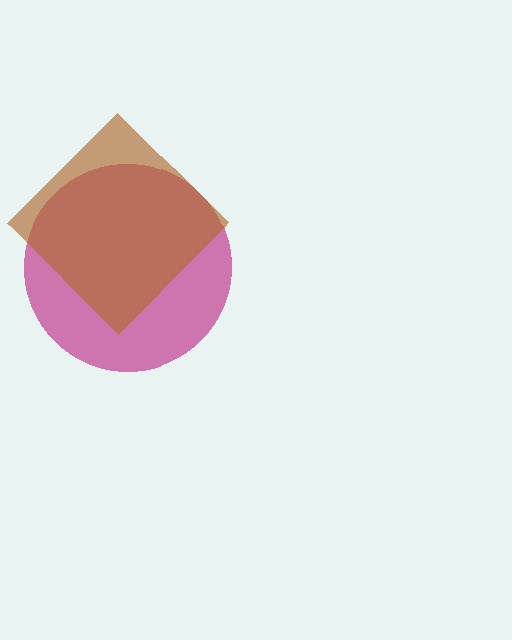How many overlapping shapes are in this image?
There are 2 overlapping shapes in the image.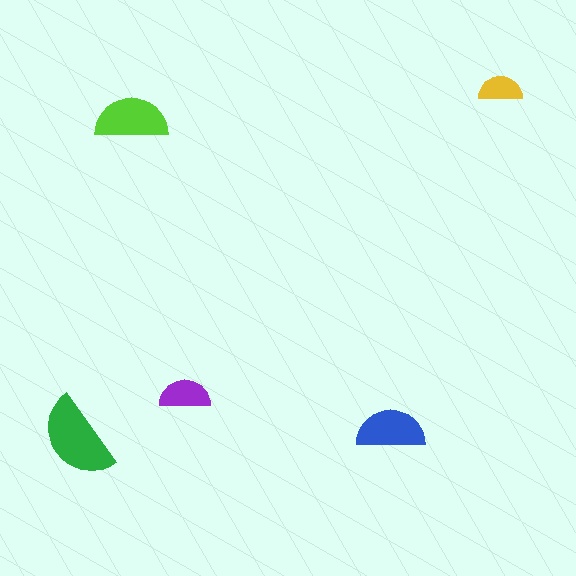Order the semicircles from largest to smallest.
the green one, the lime one, the blue one, the purple one, the yellow one.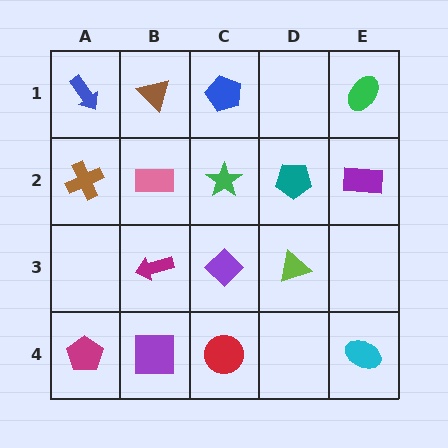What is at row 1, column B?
A brown triangle.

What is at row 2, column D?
A teal pentagon.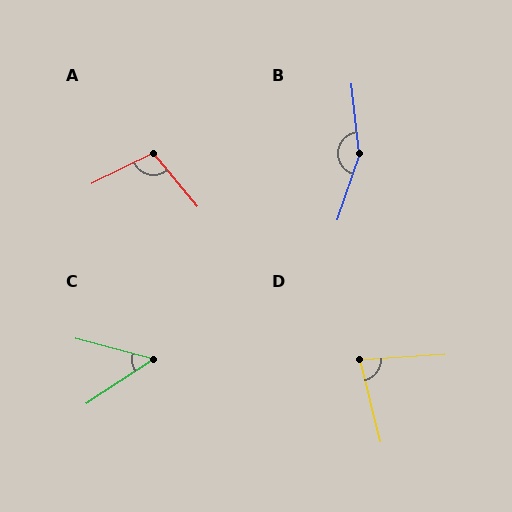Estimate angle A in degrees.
Approximately 103 degrees.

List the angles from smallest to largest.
C (48°), D (80°), A (103°), B (155°).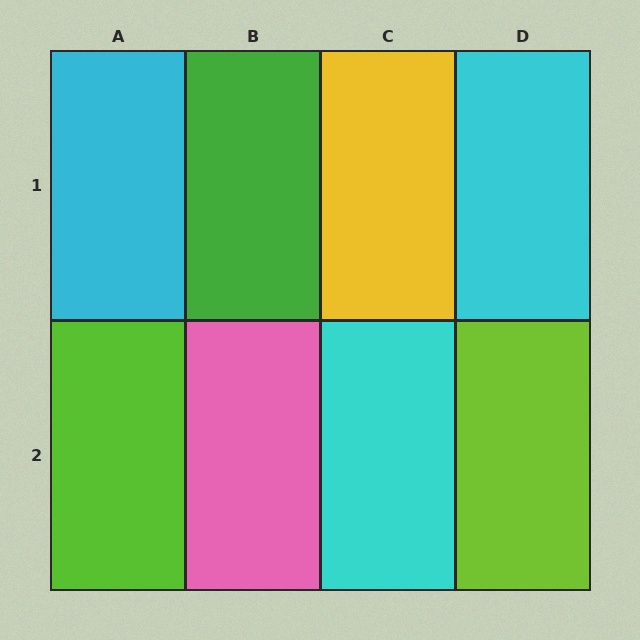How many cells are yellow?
1 cell is yellow.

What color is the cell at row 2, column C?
Cyan.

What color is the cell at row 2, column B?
Pink.